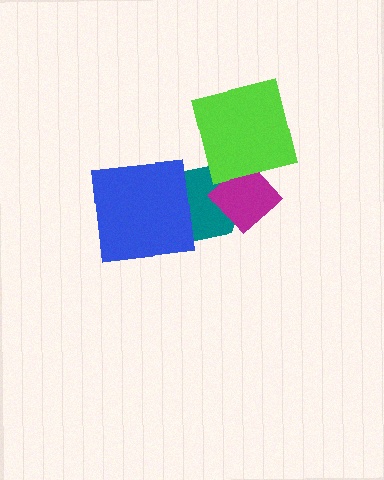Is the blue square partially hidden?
No, no other shape covers it.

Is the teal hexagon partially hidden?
Yes, it is partially covered by another shape.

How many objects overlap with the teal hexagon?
2 objects overlap with the teal hexagon.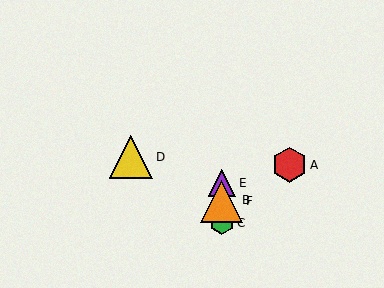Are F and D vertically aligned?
No, F is at x≈222 and D is at x≈131.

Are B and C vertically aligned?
Yes, both are at x≈222.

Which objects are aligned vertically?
Objects B, C, E, F are aligned vertically.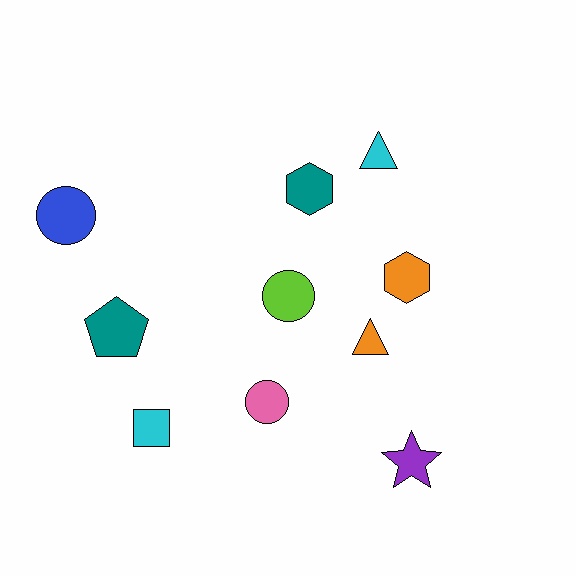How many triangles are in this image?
There are 2 triangles.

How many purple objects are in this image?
There is 1 purple object.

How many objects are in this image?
There are 10 objects.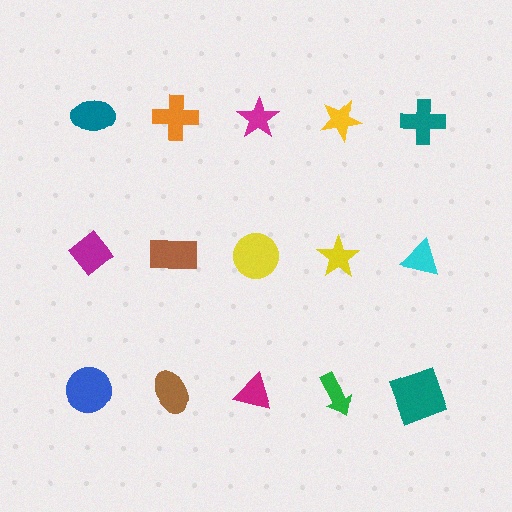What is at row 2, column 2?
A brown rectangle.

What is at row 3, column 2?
A brown ellipse.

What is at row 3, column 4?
A green arrow.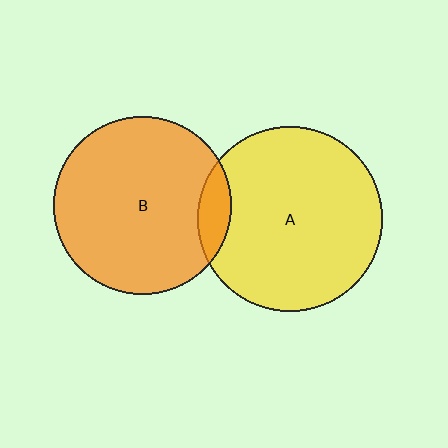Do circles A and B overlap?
Yes.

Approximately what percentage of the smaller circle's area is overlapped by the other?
Approximately 10%.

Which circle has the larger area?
Circle A (yellow).